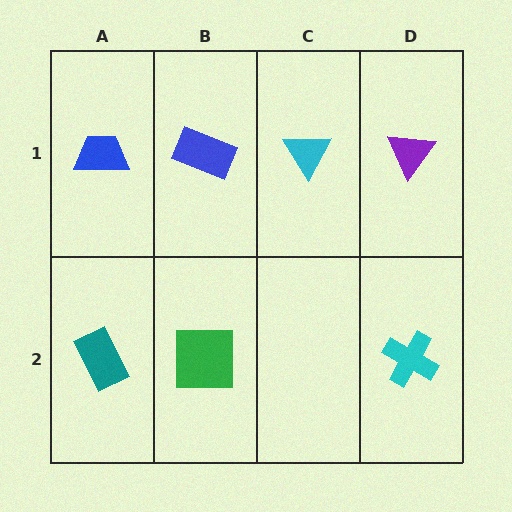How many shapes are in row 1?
4 shapes.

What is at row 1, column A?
A blue trapezoid.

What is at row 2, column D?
A cyan cross.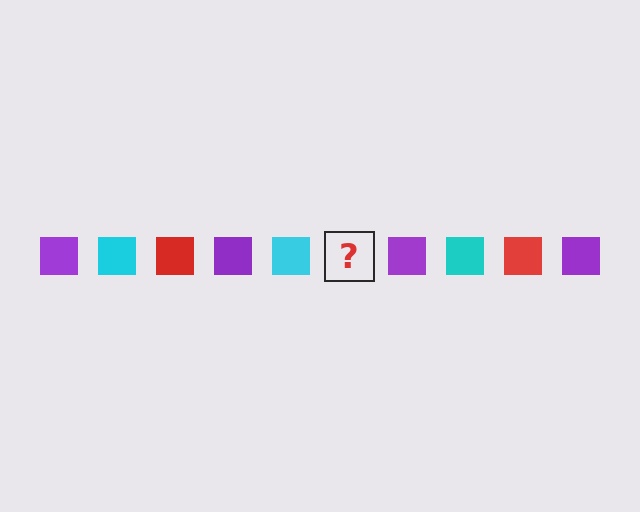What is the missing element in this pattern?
The missing element is a red square.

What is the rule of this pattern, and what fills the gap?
The rule is that the pattern cycles through purple, cyan, red squares. The gap should be filled with a red square.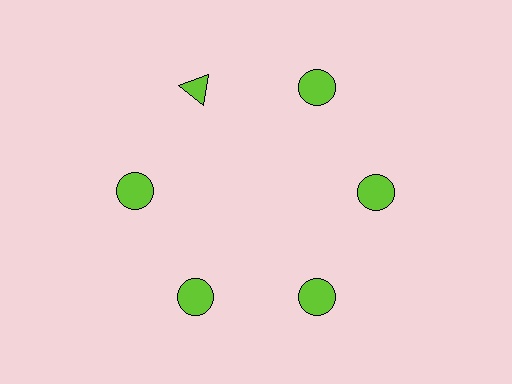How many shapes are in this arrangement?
There are 6 shapes arranged in a ring pattern.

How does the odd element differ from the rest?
It has a different shape: triangle instead of circle.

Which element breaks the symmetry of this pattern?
The lime triangle at roughly the 11 o'clock position breaks the symmetry. All other shapes are lime circles.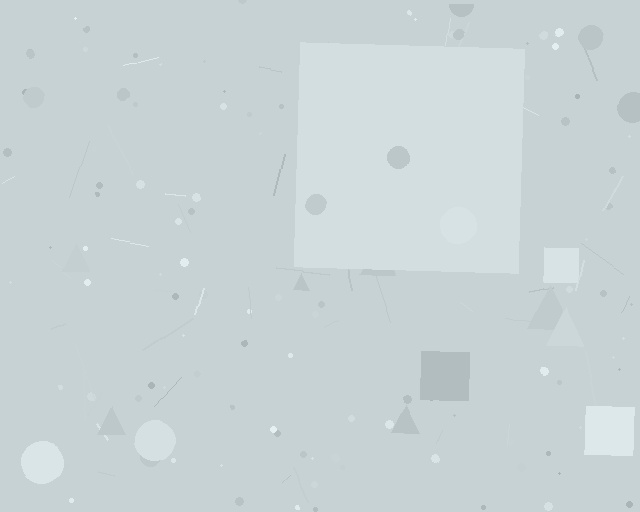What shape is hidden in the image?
A square is hidden in the image.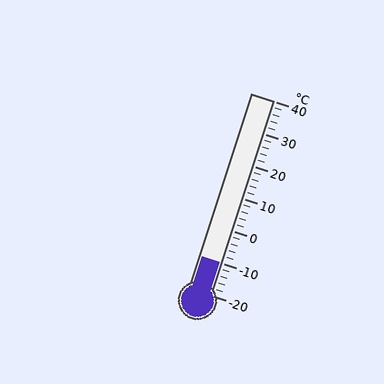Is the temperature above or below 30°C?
The temperature is below 30°C.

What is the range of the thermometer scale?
The thermometer scale ranges from -20°C to 40°C.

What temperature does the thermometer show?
The thermometer shows approximately -10°C.